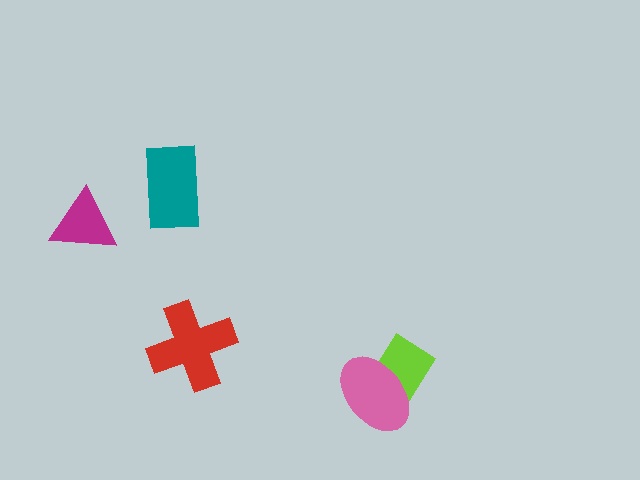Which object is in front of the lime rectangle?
The pink ellipse is in front of the lime rectangle.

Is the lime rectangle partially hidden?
Yes, it is partially covered by another shape.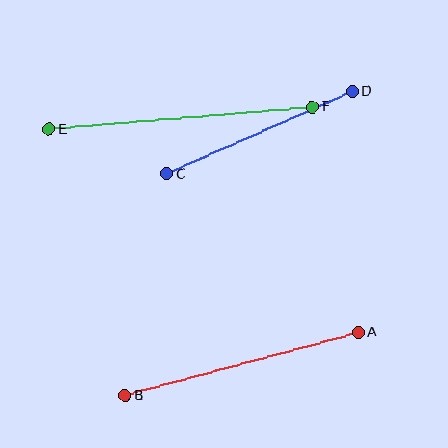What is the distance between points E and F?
The distance is approximately 264 pixels.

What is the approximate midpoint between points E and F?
The midpoint is at approximately (181, 118) pixels.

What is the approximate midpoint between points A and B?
The midpoint is at approximately (242, 364) pixels.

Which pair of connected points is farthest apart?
Points E and F are farthest apart.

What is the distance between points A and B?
The distance is approximately 242 pixels.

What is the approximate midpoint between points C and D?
The midpoint is at approximately (260, 132) pixels.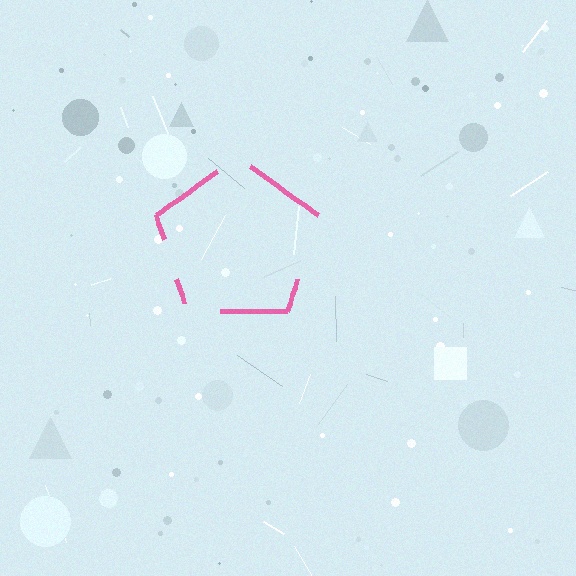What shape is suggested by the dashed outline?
The dashed outline suggests a pentagon.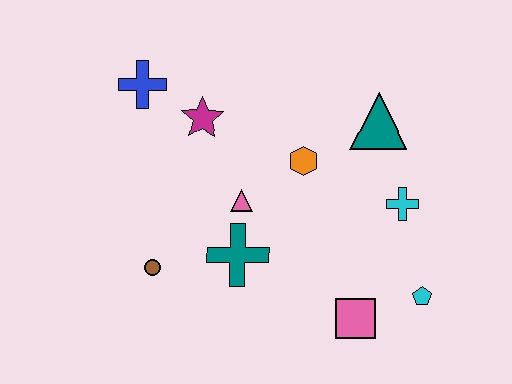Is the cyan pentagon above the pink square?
Yes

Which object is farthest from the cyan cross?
The blue cross is farthest from the cyan cross.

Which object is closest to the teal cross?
The pink triangle is closest to the teal cross.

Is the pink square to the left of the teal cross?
No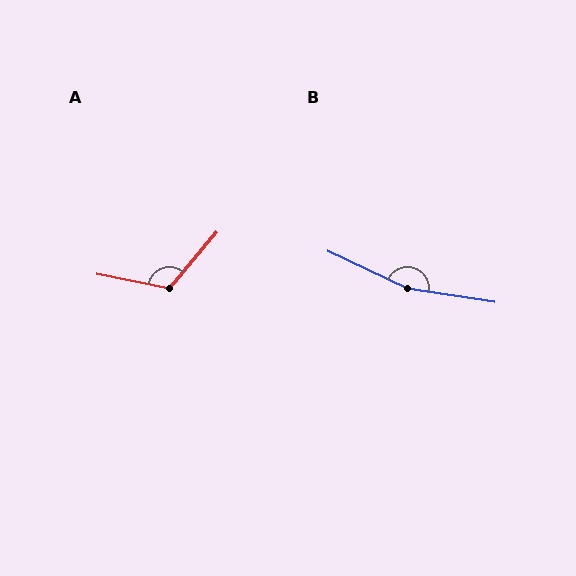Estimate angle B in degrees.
Approximately 163 degrees.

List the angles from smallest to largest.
A (118°), B (163°).